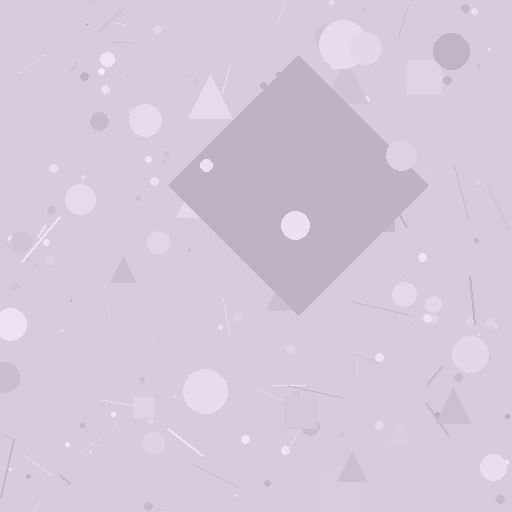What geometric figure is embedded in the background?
A diamond is embedded in the background.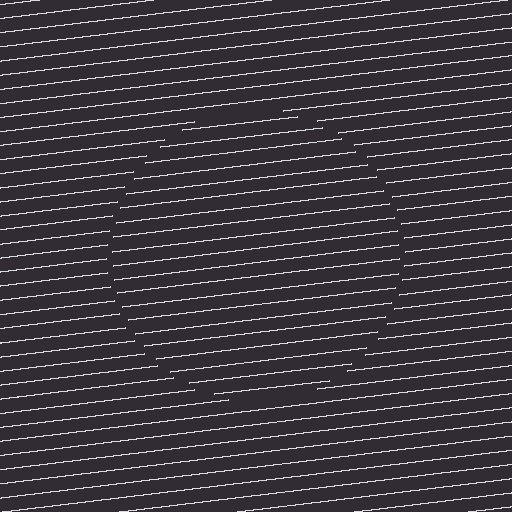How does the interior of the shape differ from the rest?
The interior of the shape contains the same grating, shifted by half a period — the contour is defined by the phase discontinuity where line-ends from the inner and outer gratings abut.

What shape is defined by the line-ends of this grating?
An illusory circle. The interior of the shape contains the same grating, shifted by half a period — the contour is defined by the phase discontinuity where line-ends from the inner and outer gratings abut.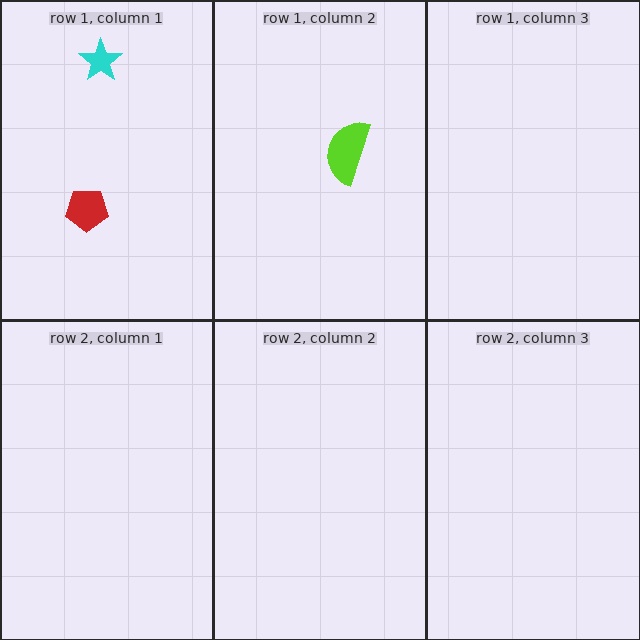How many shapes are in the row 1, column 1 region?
2.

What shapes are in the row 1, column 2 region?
The lime semicircle.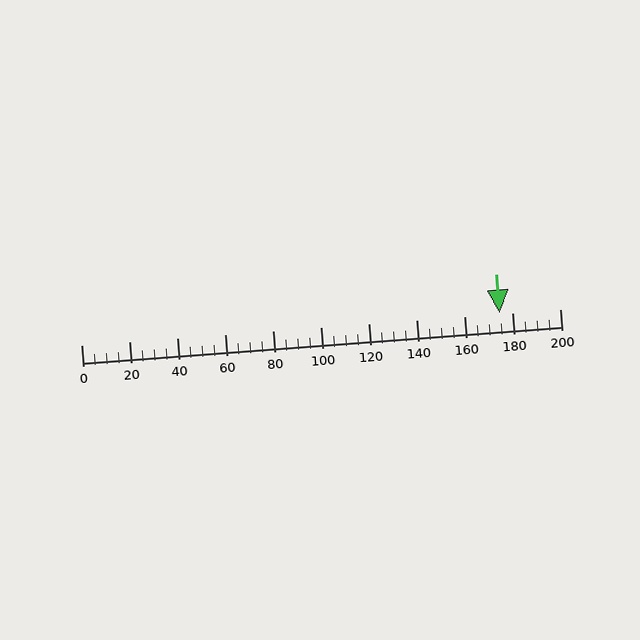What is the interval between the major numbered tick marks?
The major tick marks are spaced 20 units apart.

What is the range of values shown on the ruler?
The ruler shows values from 0 to 200.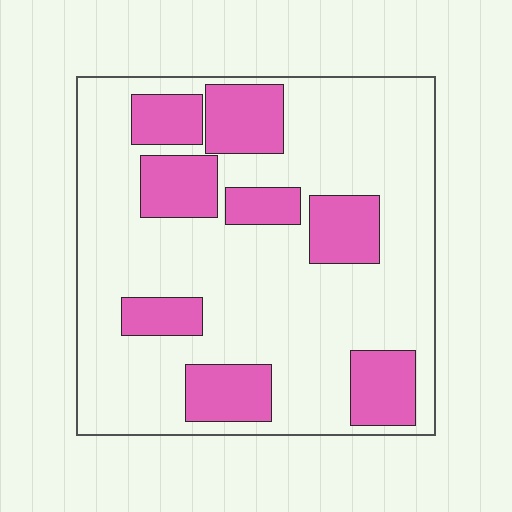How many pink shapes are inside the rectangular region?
8.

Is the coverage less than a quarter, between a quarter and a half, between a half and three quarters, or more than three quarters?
Between a quarter and a half.